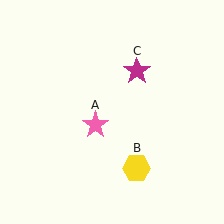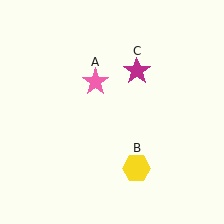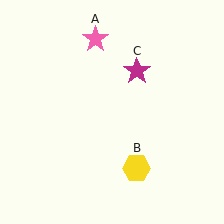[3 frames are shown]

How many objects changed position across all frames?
1 object changed position: pink star (object A).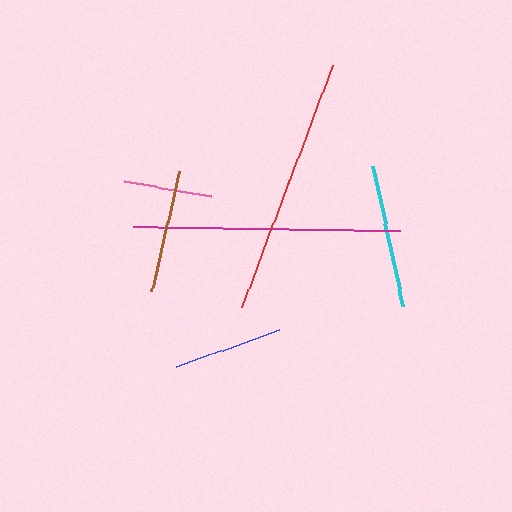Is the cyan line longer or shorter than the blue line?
The cyan line is longer than the blue line.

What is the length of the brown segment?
The brown segment is approximately 124 pixels long.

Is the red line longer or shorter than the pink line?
The red line is longer than the pink line.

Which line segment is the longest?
The magenta line is the longest at approximately 267 pixels.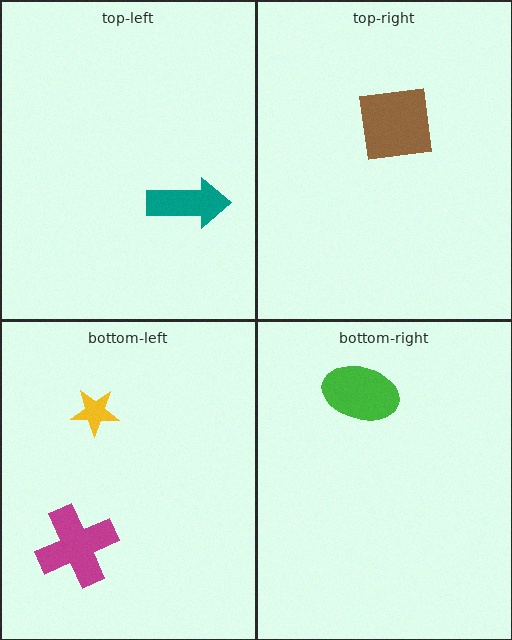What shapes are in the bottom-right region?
The green ellipse.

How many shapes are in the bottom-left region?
2.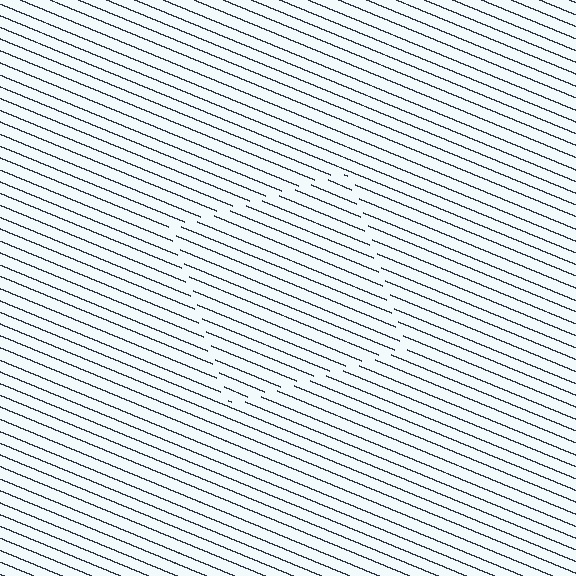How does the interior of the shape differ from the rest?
The interior of the shape contains the same grating, shifted by half a period — the contour is defined by the phase discontinuity where line-ends from the inner and outer gratings abut.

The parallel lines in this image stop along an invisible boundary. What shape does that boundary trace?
An illusory square. The interior of the shape contains the same grating, shifted by half a period — the contour is defined by the phase discontinuity where line-ends from the inner and outer gratings abut.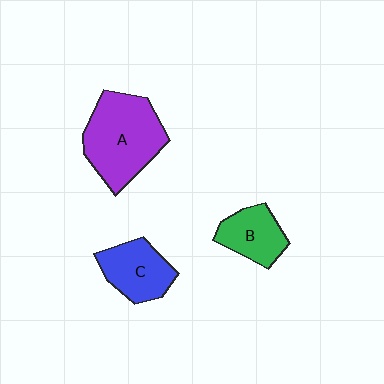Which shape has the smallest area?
Shape B (green).